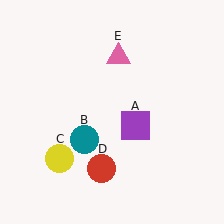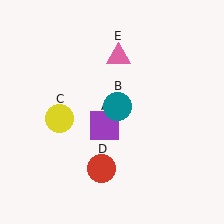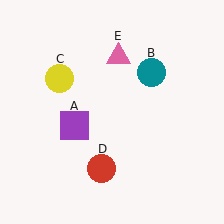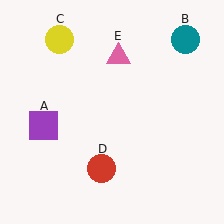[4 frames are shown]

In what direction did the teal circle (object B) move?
The teal circle (object B) moved up and to the right.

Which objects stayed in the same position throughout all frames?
Red circle (object D) and pink triangle (object E) remained stationary.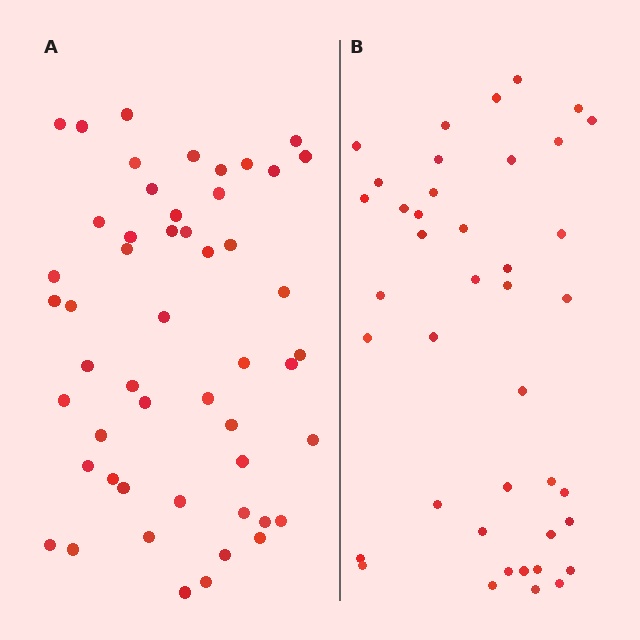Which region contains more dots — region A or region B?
Region A (the left region) has more dots.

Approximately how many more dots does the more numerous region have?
Region A has roughly 10 or so more dots than region B.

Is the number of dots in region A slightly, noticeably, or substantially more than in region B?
Region A has only slightly more — the two regions are fairly close. The ratio is roughly 1.2 to 1.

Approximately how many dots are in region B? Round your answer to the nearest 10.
About 40 dots. (The exact count is 41, which rounds to 40.)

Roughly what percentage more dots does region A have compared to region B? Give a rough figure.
About 25% more.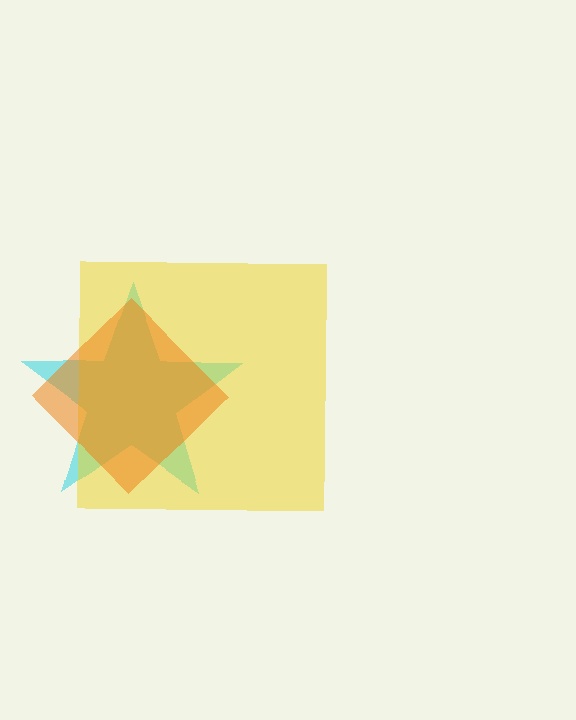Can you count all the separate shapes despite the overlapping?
Yes, there are 3 separate shapes.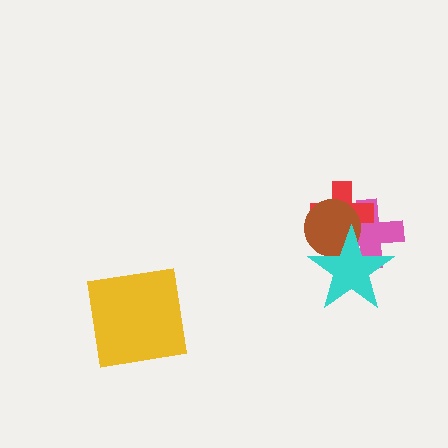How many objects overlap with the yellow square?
0 objects overlap with the yellow square.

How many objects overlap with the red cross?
3 objects overlap with the red cross.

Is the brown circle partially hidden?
Yes, it is partially covered by another shape.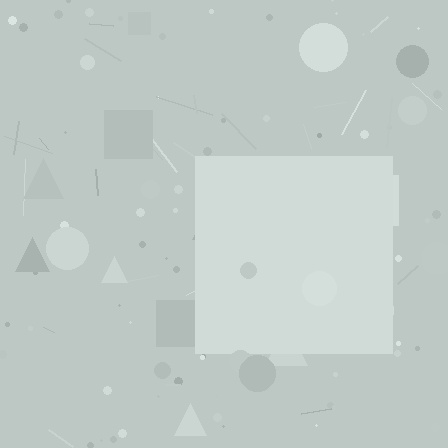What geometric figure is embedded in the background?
A square is embedded in the background.